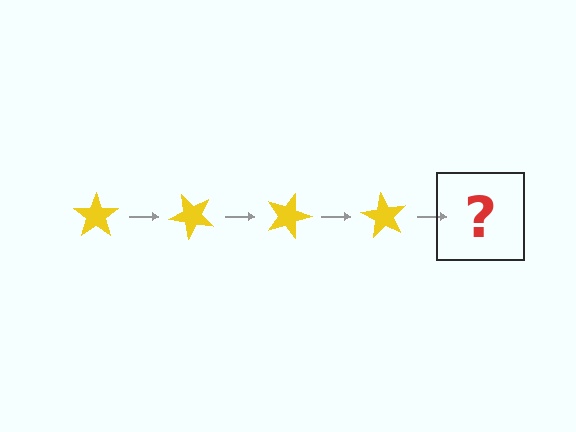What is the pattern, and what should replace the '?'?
The pattern is that the star rotates 45 degrees each step. The '?' should be a yellow star rotated 180 degrees.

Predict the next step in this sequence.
The next step is a yellow star rotated 180 degrees.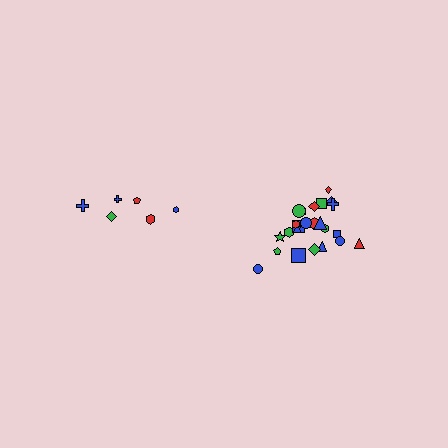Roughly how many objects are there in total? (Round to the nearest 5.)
Roughly 30 objects in total.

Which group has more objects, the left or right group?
The right group.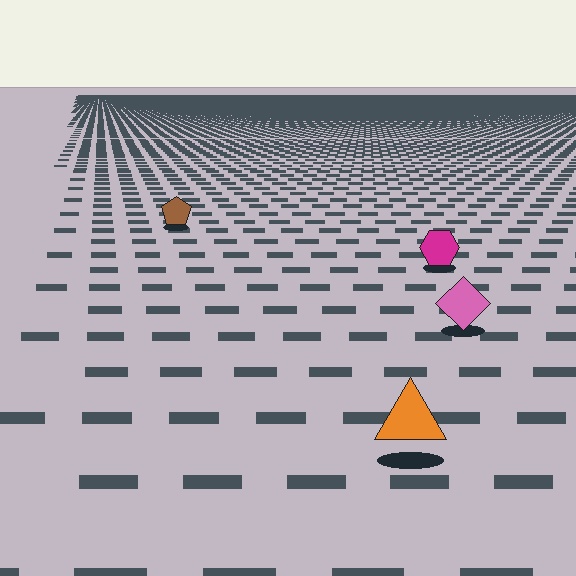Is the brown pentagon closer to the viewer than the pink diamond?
No. The pink diamond is closer — you can tell from the texture gradient: the ground texture is coarser near it.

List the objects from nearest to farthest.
From nearest to farthest: the orange triangle, the pink diamond, the magenta hexagon, the brown pentagon.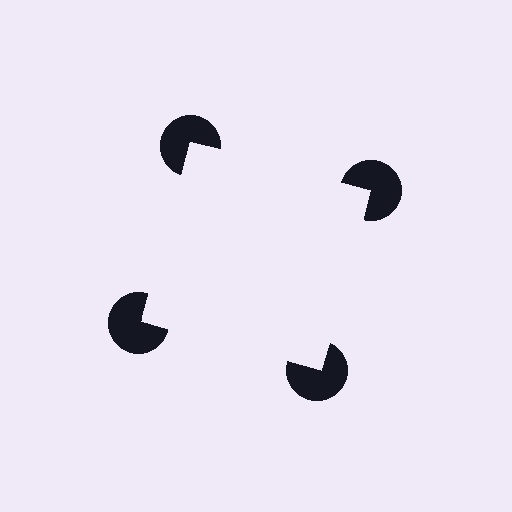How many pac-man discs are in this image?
There are 4 — one at each vertex of the illusory square.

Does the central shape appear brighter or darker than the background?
It typically appears slightly brighter than the background, even though no actual brightness change is drawn.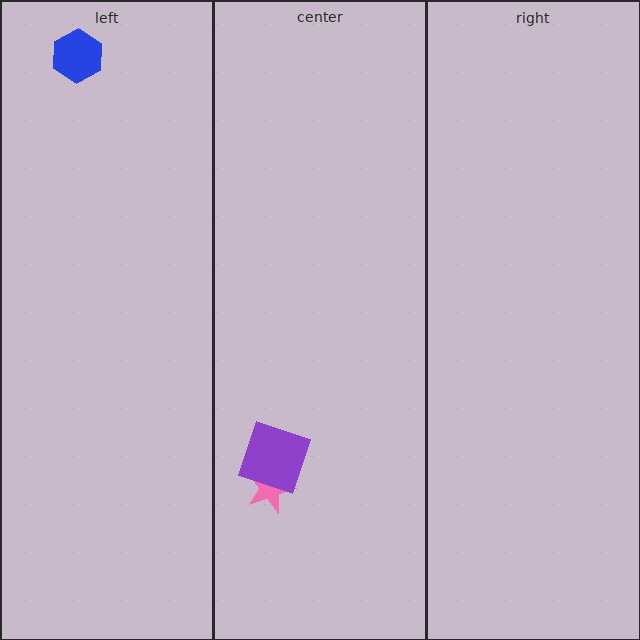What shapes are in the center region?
The pink star, the purple square.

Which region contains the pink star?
The center region.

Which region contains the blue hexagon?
The left region.